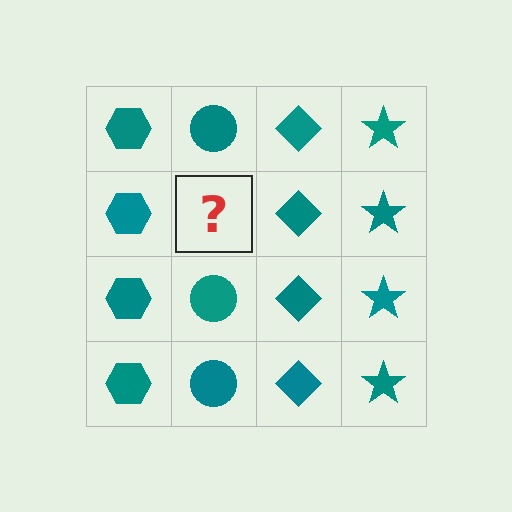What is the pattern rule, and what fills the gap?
The rule is that each column has a consistent shape. The gap should be filled with a teal circle.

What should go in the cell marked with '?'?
The missing cell should contain a teal circle.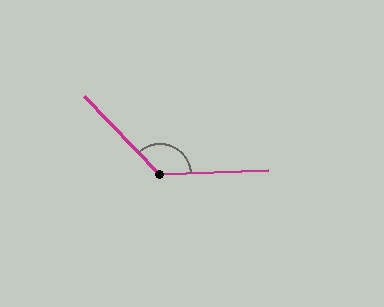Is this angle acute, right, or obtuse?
It is obtuse.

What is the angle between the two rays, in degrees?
Approximately 131 degrees.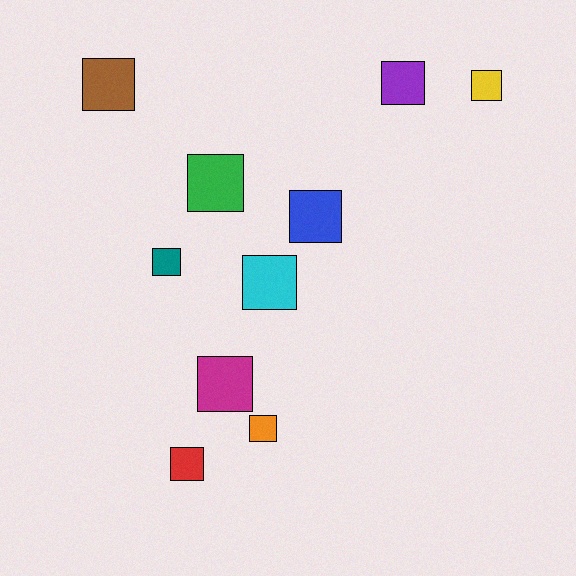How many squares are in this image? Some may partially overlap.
There are 10 squares.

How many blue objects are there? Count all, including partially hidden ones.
There is 1 blue object.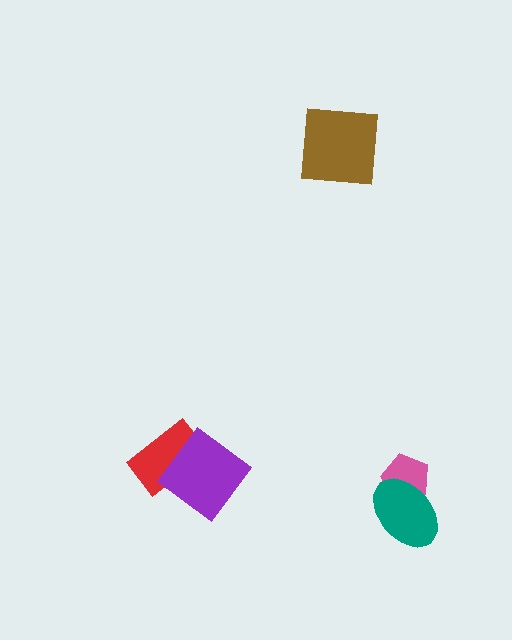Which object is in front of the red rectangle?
The purple diamond is in front of the red rectangle.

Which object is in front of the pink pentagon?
The teal ellipse is in front of the pink pentagon.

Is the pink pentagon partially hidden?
Yes, it is partially covered by another shape.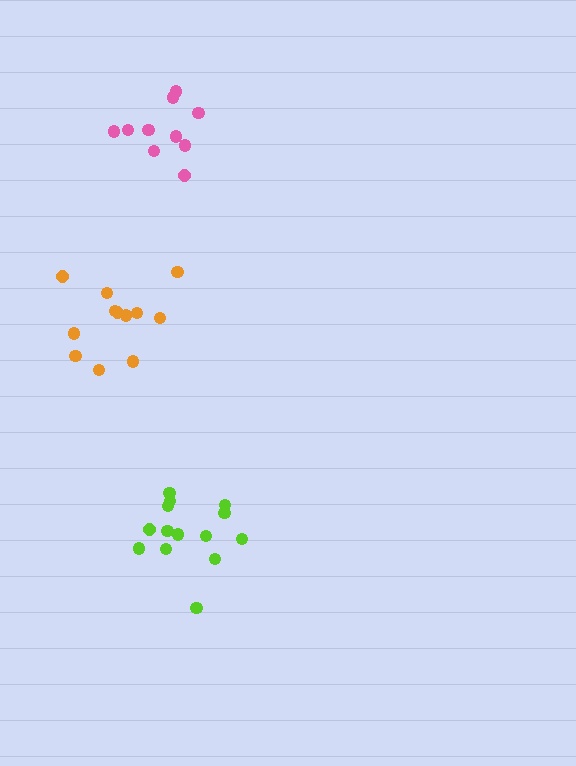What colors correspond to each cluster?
The clusters are colored: pink, orange, lime.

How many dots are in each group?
Group 1: 10 dots, Group 2: 12 dots, Group 3: 14 dots (36 total).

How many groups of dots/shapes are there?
There are 3 groups.